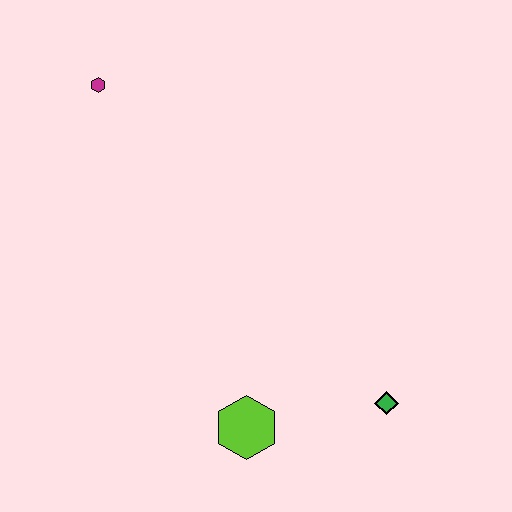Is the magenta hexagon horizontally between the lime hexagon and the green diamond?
No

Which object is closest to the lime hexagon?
The green diamond is closest to the lime hexagon.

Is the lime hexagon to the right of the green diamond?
No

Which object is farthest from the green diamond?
The magenta hexagon is farthest from the green diamond.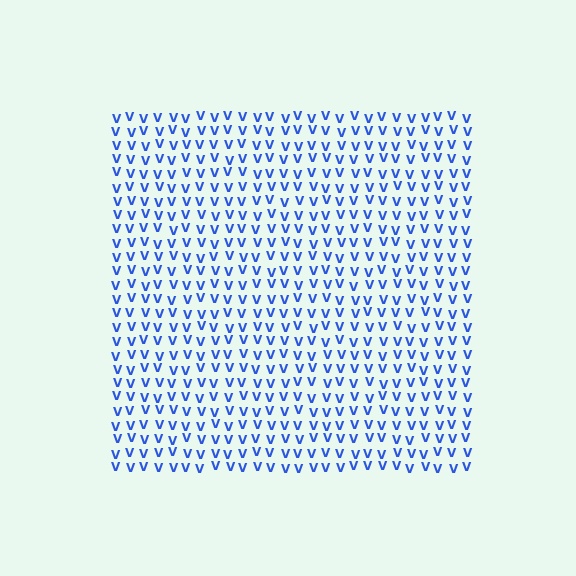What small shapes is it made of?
It is made of small letter V's.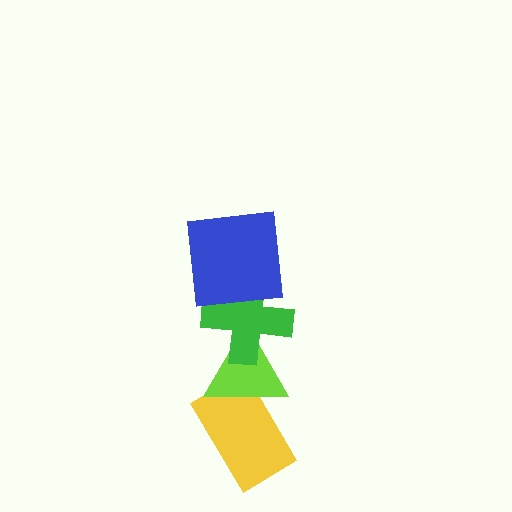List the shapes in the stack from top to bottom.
From top to bottom: the blue square, the green cross, the lime triangle, the yellow rectangle.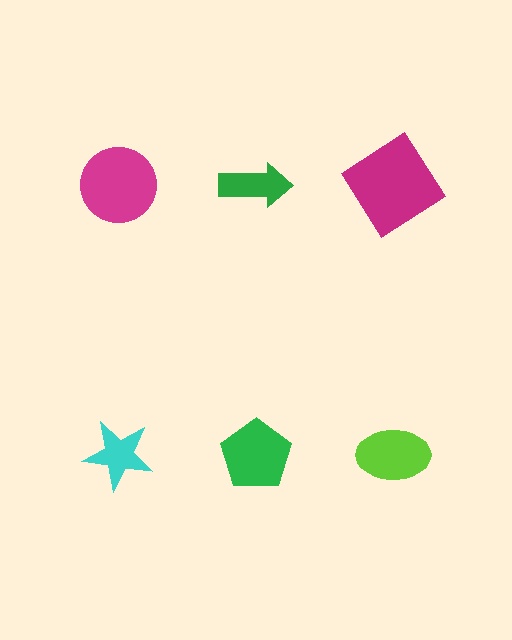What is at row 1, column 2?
A green arrow.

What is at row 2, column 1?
A cyan star.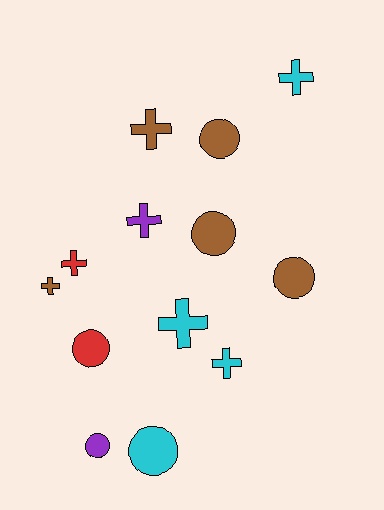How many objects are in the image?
There are 13 objects.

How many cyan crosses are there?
There are 3 cyan crosses.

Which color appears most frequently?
Brown, with 5 objects.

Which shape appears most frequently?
Cross, with 7 objects.